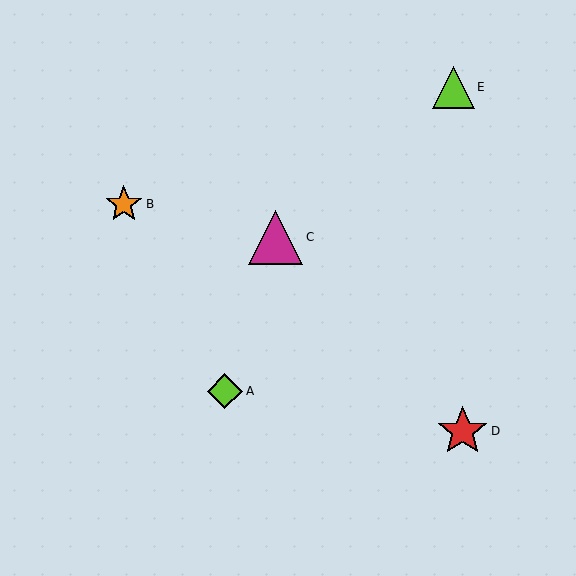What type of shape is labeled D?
Shape D is a red star.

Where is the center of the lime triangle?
The center of the lime triangle is at (453, 87).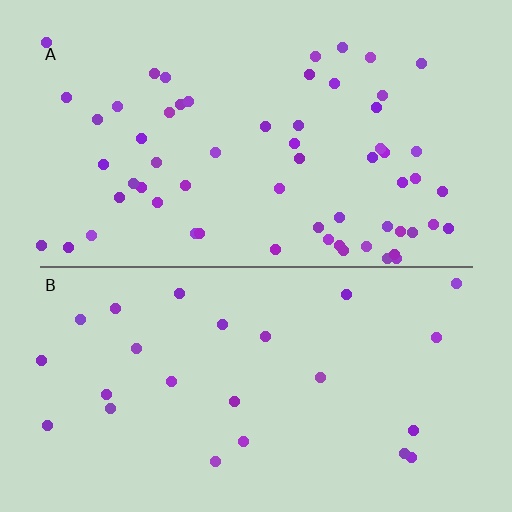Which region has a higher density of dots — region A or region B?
A (the top).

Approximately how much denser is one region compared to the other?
Approximately 2.5× — region A over region B.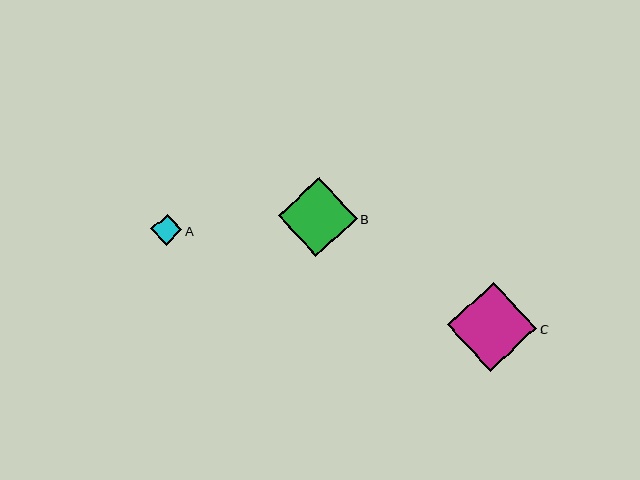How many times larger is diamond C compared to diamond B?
Diamond C is approximately 1.1 times the size of diamond B.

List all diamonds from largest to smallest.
From largest to smallest: C, B, A.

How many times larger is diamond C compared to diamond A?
Diamond C is approximately 2.9 times the size of diamond A.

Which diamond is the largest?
Diamond C is the largest with a size of approximately 90 pixels.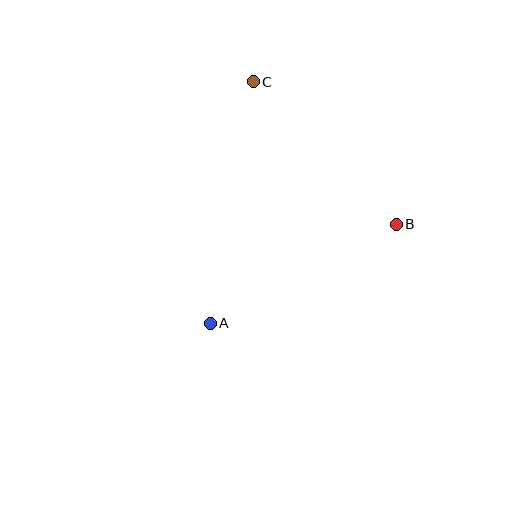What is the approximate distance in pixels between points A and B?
The distance between A and B is approximately 211 pixels.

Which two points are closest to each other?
Points B and C are closest to each other.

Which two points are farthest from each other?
Points A and C are farthest from each other.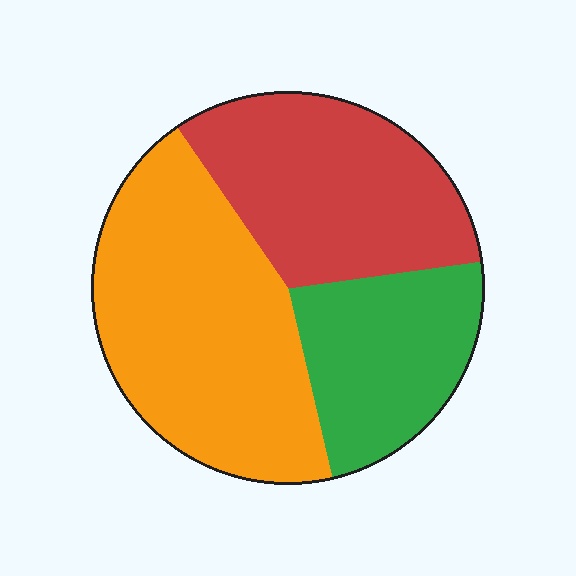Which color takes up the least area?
Green, at roughly 25%.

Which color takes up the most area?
Orange, at roughly 45%.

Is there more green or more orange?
Orange.